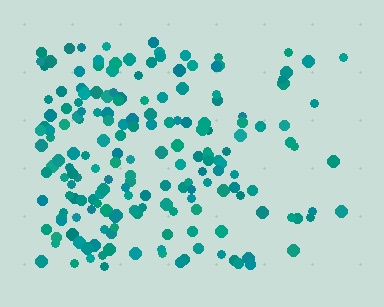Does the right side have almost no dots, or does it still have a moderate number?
Still a moderate number, just noticeably fewer than the left.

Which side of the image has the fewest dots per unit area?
The right.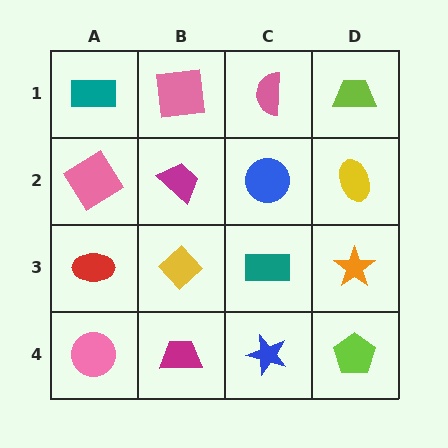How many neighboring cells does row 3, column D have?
3.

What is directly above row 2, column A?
A teal rectangle.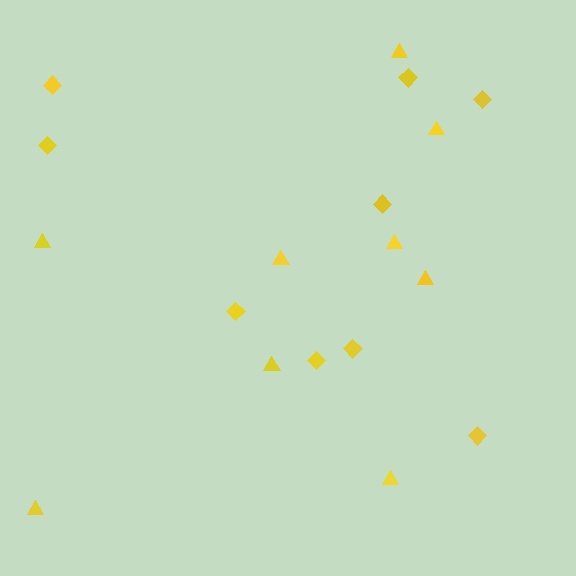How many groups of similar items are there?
There are 2 groups: one group of triangles (9) and one group of diamonds (9).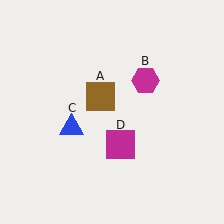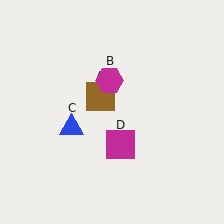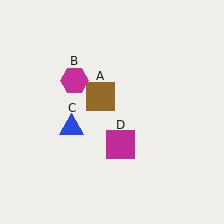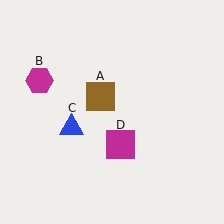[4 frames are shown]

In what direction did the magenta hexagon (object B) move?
The magenta hexagon (object B) moved left.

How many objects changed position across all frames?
1 object changed position: magenta hexagon (object B).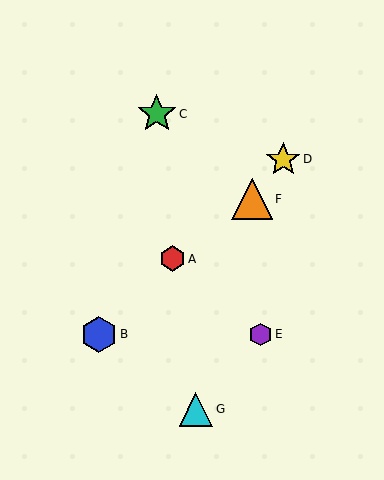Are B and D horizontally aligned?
No, B is at y≈334 and D is at y≈159.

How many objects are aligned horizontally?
2 objects (B, E) are aligned horizontally.